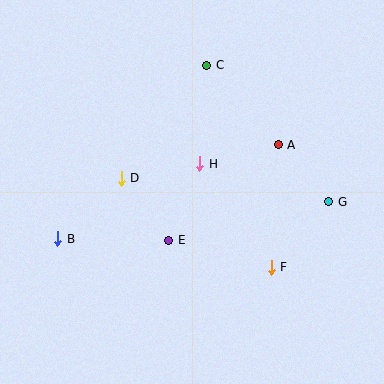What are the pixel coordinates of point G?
Point G is at (329, 202).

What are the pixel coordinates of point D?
Point D is at (121, 178).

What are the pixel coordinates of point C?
Point C is at (207, 65).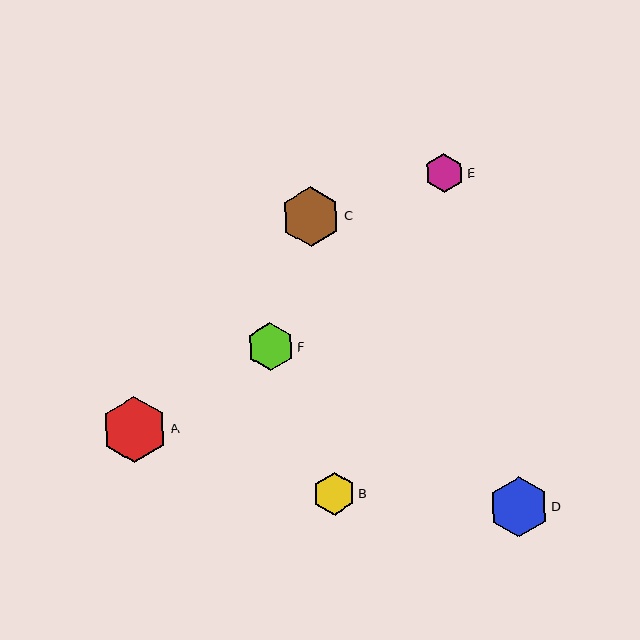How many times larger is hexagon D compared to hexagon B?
Hexagon D is approximately 1.4 times the size of hexagon B.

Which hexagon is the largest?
Hexagon A is the largest with a size of approximately 66 pixels.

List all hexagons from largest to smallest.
From largest to smallest: A, D, C, F, B, E.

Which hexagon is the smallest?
Hexagon E is the smallest with a size of approximately 39 pixels.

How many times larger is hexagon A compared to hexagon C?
Hexagon A is approximately 1.1 times the size of hexagon C.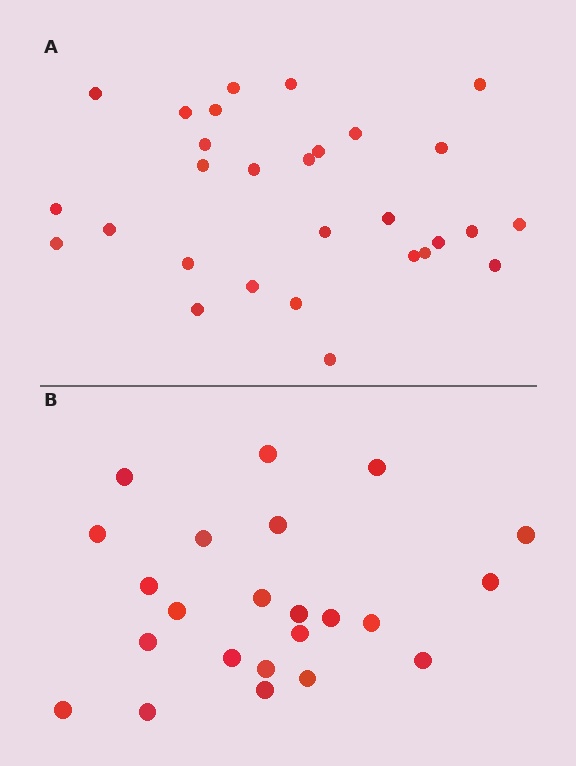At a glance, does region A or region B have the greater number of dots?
Region A (the top region) has more dots.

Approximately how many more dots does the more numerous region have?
Region A has about 6 more dots than region B.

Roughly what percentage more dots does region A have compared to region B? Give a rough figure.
About 25% more.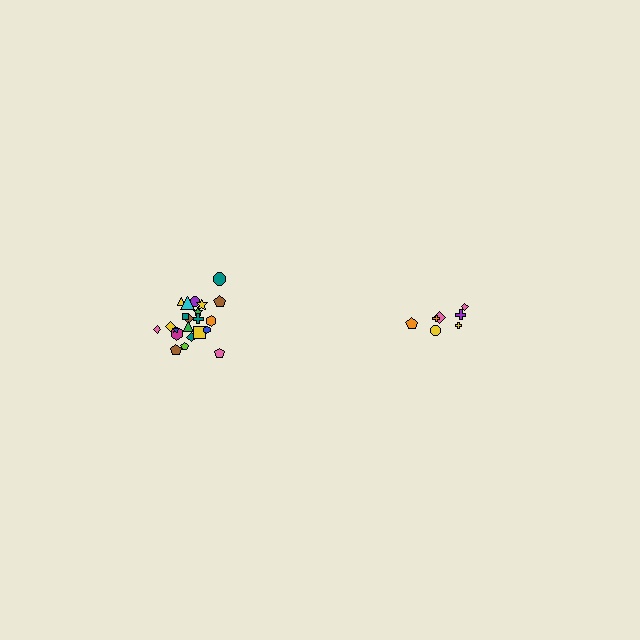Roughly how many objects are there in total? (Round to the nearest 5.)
Roughly 30 objects in total.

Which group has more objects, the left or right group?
The left group.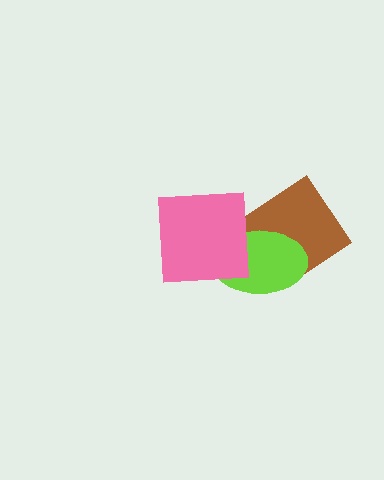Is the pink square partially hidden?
No, no other shape covers it.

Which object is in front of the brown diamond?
The lime ellipse is in front of the brown diamond.